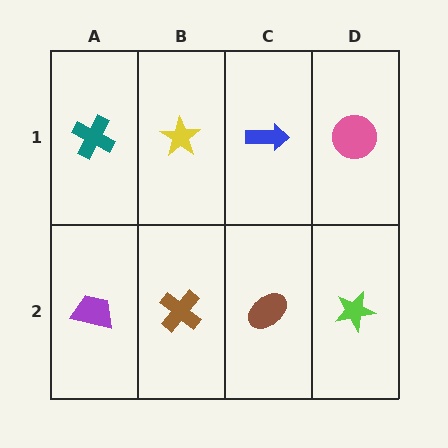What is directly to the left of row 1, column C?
A yellow star.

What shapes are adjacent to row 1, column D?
A lime star (row 2, column D), a blue arrow (row 1, column C).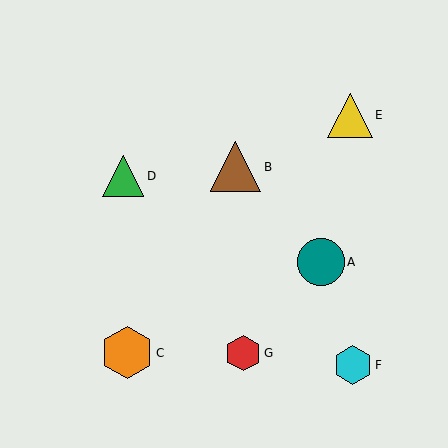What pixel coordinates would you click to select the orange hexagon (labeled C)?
Click at (127, 353) to select the orange hexagon C.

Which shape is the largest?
The orange hexagon (labeled C) is the largest.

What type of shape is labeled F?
Shape F is a cyan hexagon.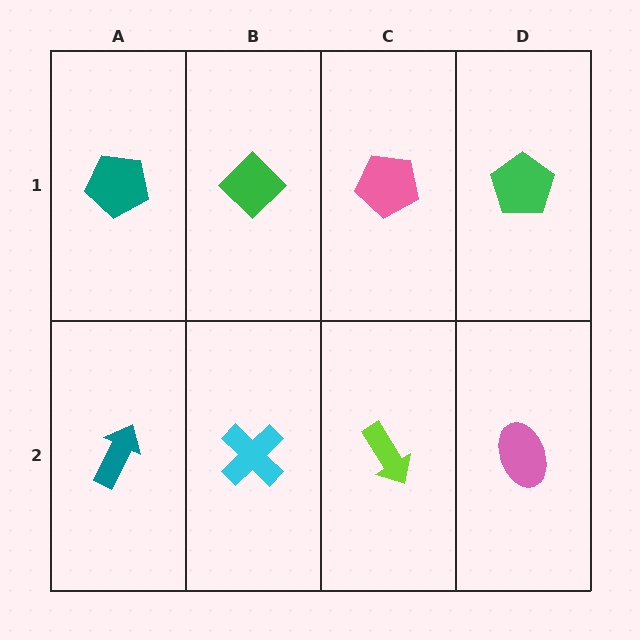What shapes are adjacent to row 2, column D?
A green pentagon (row 1, column D), a lime arrow (row 2, column C).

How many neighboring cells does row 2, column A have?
2.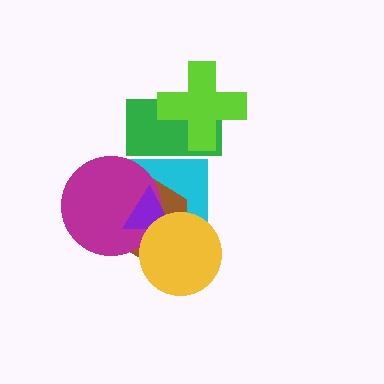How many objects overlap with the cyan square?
5 objects overlap with the cyan square.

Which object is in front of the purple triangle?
The yellow circle is in front of the purple triangle.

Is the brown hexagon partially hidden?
Yes, it is partially covered by another shape.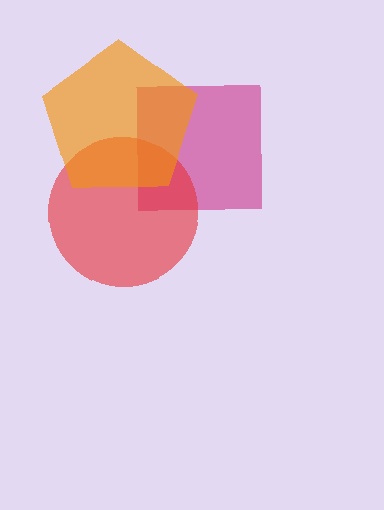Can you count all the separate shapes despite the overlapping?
Yes, there are 3 separate shapes.